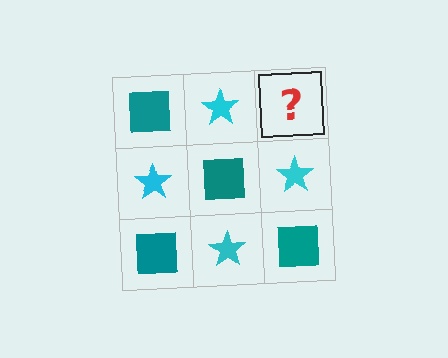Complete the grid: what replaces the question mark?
The question mark should be replaced with a teal square.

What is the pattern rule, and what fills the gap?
The rule is that it alternates teal square and cyan star in a checkerboard pattern. The gap should be filled with a teal square.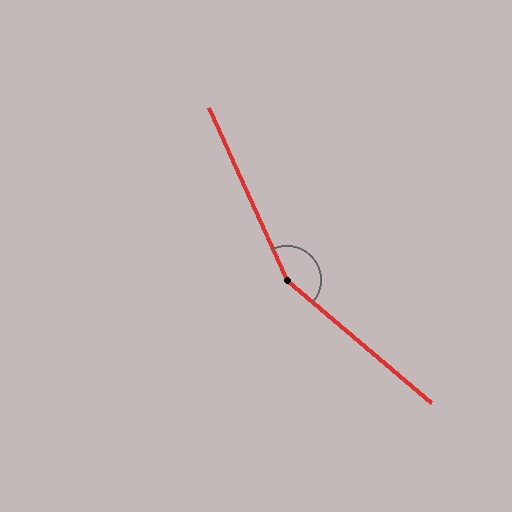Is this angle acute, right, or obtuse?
It is obtuse.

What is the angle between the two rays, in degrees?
Approximately 155 degrees.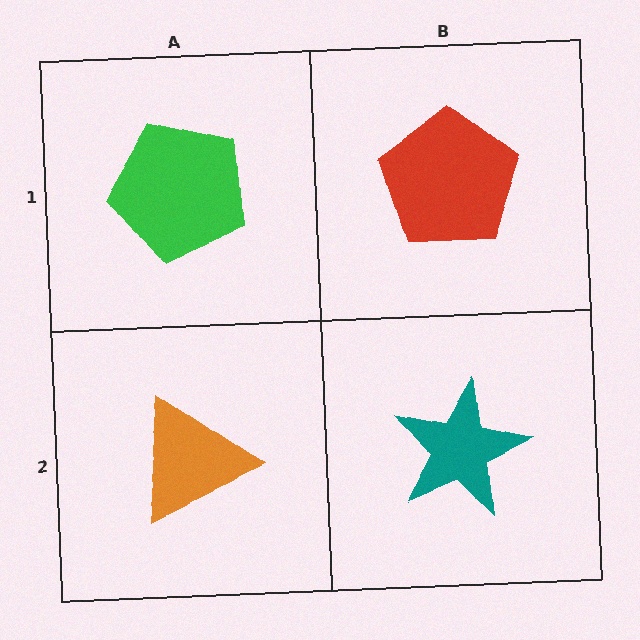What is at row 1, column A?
A green pentagon.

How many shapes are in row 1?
2 shapes.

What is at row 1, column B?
A red pentagon.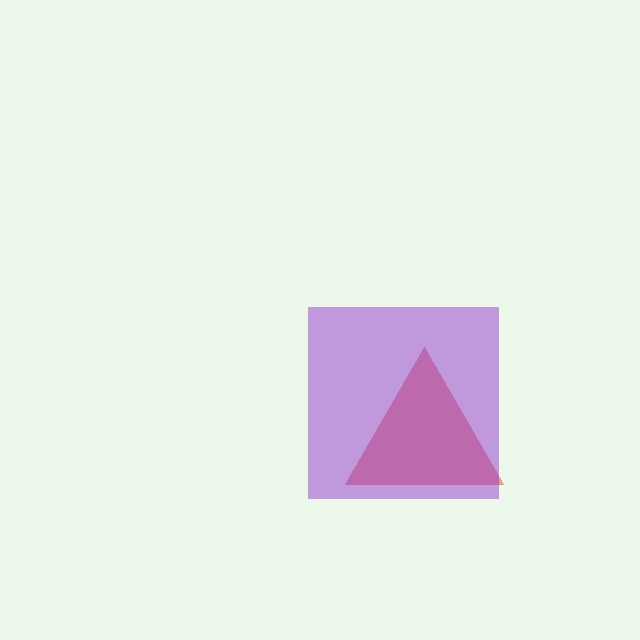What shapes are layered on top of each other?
The layered shapes are: a red triangle, a purple square.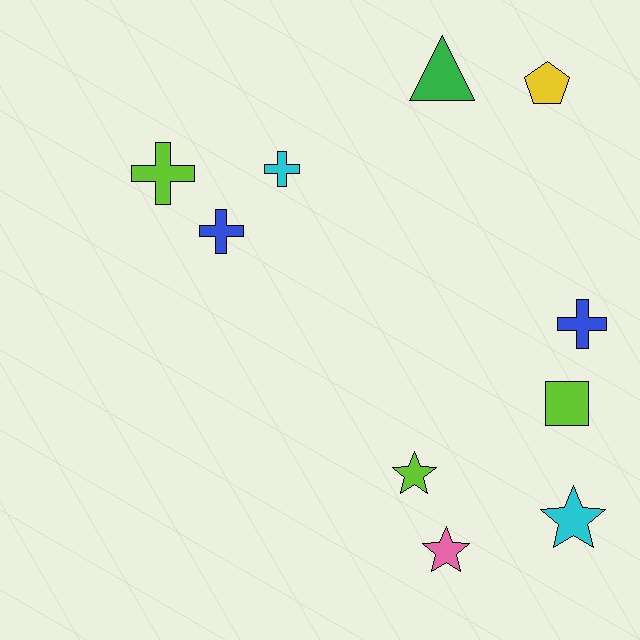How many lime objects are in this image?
There are 3 lime objects.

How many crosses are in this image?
There are 4 crosses.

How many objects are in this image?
There are 10 objects.